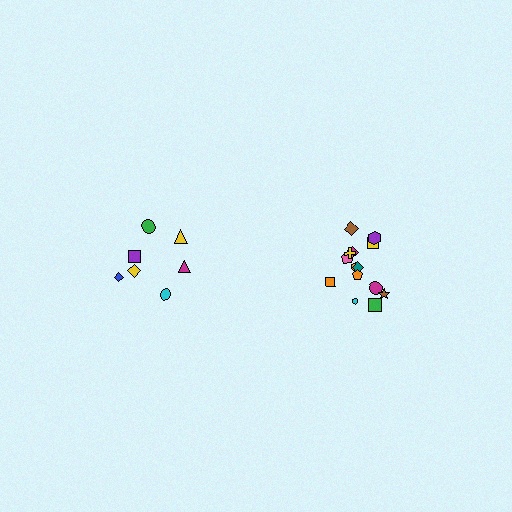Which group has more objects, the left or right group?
The right group.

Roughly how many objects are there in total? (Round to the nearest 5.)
Roughly 20 objects in total.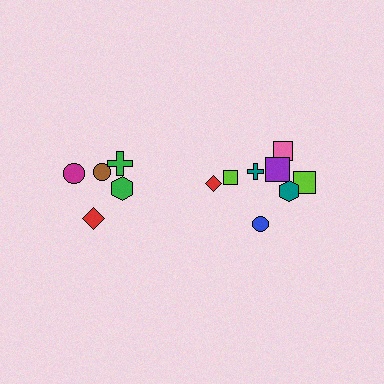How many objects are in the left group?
There are 5 objects.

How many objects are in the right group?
There are 8 objects.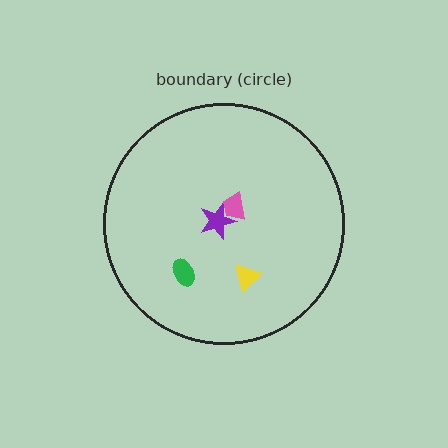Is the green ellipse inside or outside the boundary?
Inside.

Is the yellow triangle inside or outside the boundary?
Inside.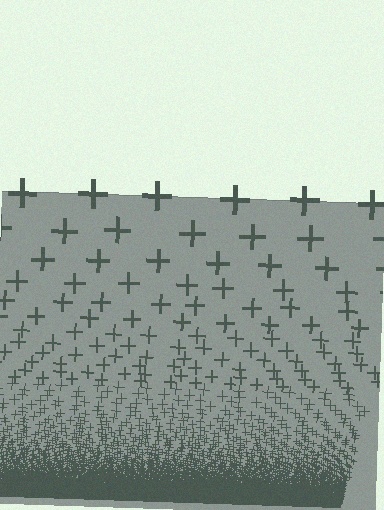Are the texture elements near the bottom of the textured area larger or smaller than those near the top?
Smaller. The gradient is inverted — elements near the bottom are smaller and denser.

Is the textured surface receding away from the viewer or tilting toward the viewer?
The surface appears to tilt toward the viewer. Texture elements get larger and sparser toward the top.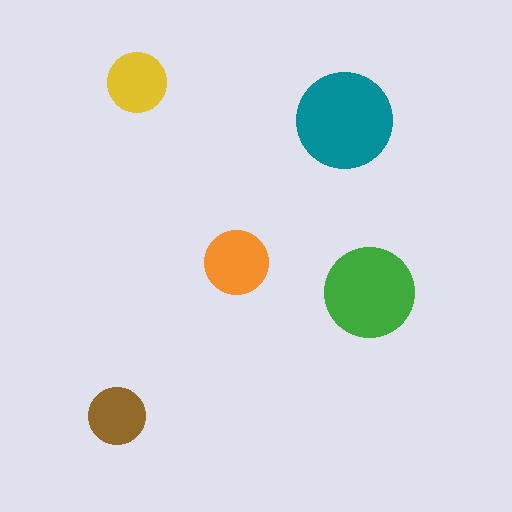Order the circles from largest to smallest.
the teal one, the green one, the orange one, the yellow one, the brown one.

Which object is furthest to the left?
The brown circle is leftmost.